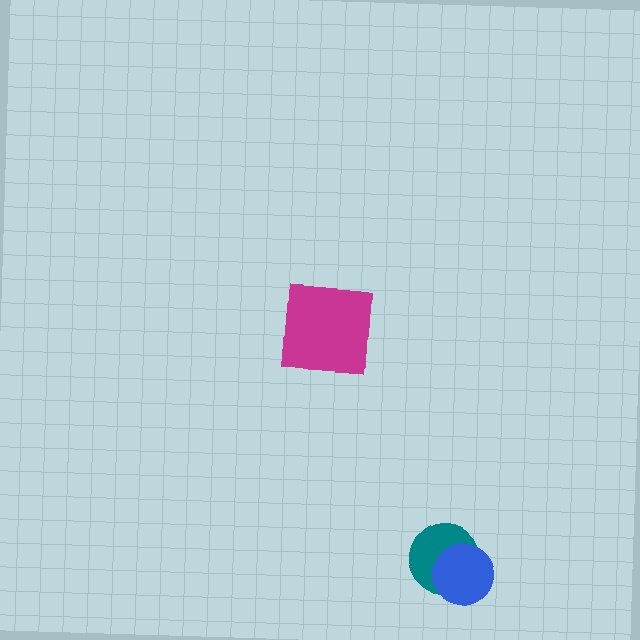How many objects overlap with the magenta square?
0 objects overlap with the magenta square.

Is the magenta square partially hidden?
No, no other shape covers it.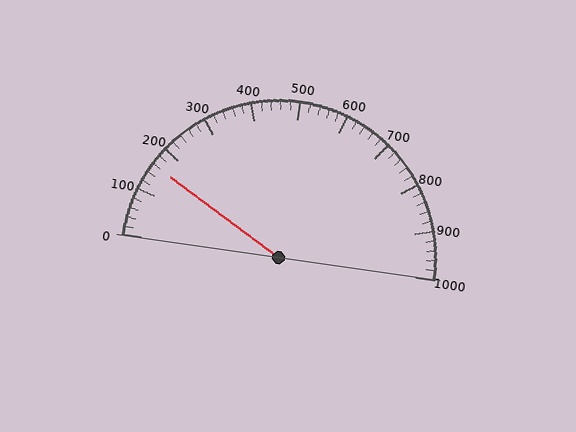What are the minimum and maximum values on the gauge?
The gauge ranges from 0 to 1000.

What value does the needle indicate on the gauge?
The needle indicates approximately 160.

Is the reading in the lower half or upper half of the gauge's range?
The reading is in the lower half of the range (0 to 1000).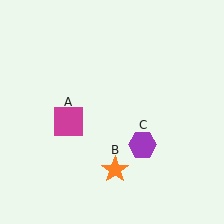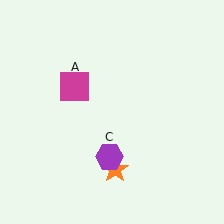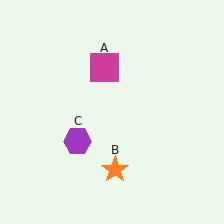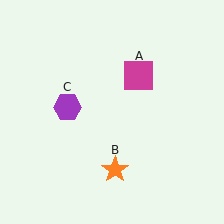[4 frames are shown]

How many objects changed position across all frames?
2 objects changed position: magenta square (object A), purple hexagon (object C).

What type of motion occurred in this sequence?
The magenta square (object A), purple hexagon (object C) rotated clockwise around the center of the scene.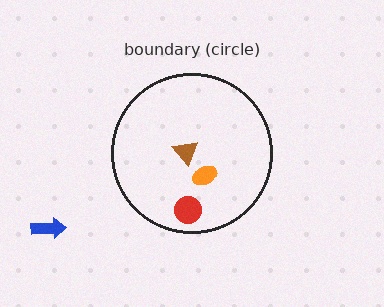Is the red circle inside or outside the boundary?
Inside.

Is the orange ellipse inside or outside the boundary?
Inside.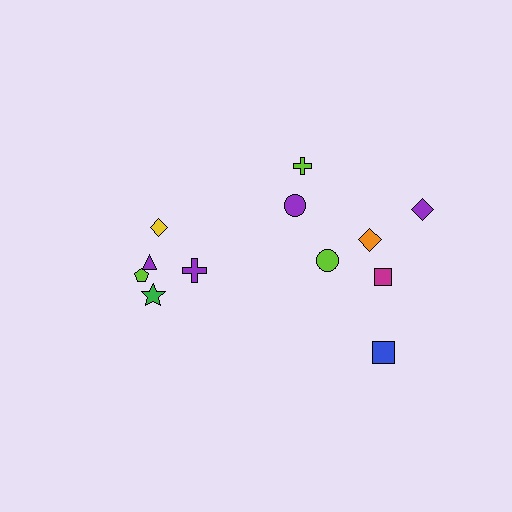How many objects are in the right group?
There are 7 objects.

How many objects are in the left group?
There are 5 objects.